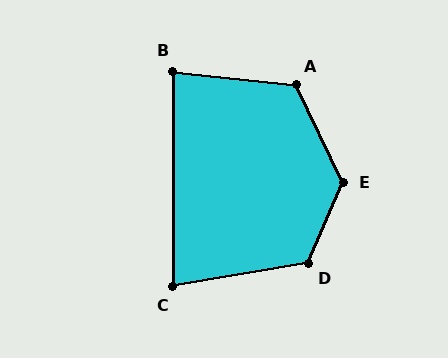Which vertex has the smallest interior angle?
C, at approximately 80 degrees.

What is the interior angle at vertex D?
Approximately 123 degrees (obtuse).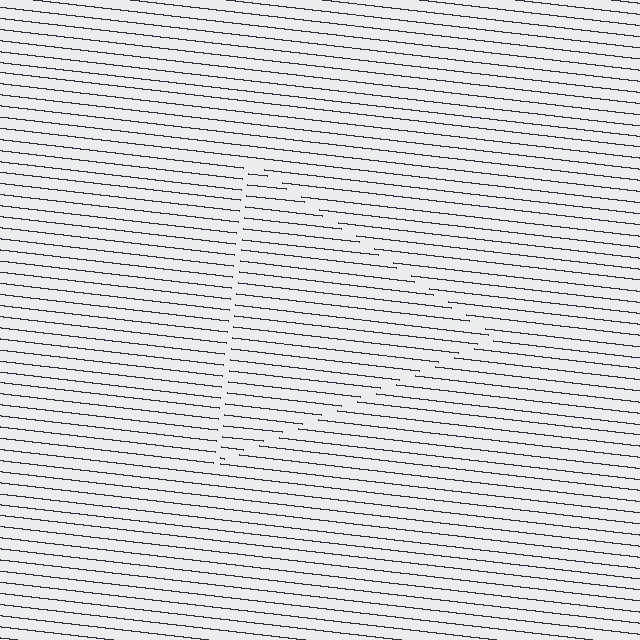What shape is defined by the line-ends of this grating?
An illusory triangle. The interior of the shape contains the same grating, shifted by half a period — the contour is defined by the phase discontinuity where line-ends from the inner and outer gratings abut.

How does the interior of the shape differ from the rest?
The interior of the shape contains the same grating, shifted by half a period — the contour is defined by the phase discontinuity where line-ends from the inner and outer gratings abut.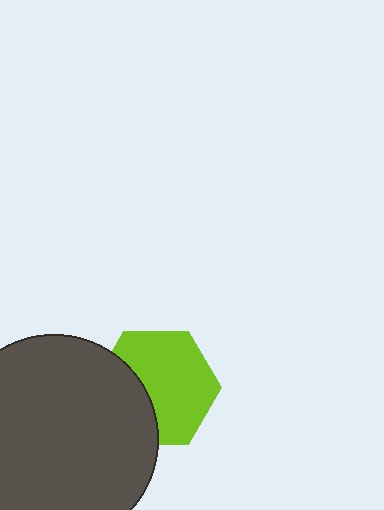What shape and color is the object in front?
The object in front is a dark gray circle.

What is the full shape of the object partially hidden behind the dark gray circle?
The partially hidden object is a lime hexagon.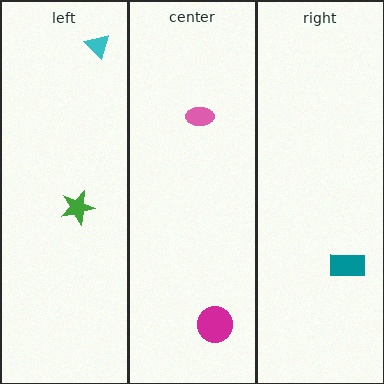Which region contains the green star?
The left region.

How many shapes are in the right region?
1.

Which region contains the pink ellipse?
The center region.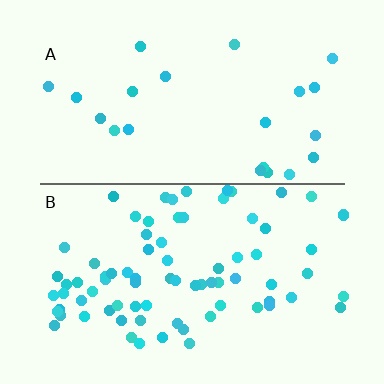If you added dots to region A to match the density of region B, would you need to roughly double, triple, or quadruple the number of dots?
Approximately triple.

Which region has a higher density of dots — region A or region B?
B (the bottom).